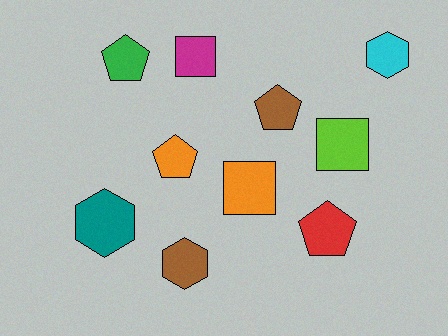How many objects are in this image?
There are 10 objects.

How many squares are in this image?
There are 3 squares.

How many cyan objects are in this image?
There is 1 cyan object.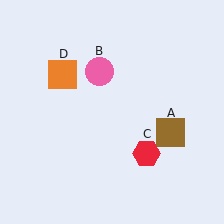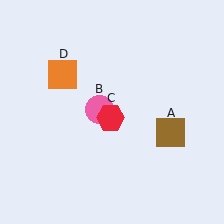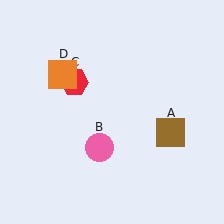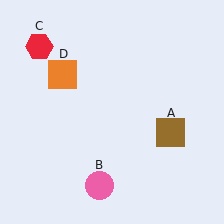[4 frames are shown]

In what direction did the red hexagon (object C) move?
The red hexagon (object C) moved up and to the left.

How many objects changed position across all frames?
2 objects changed position: pink circle (object B), red hexagon (object C).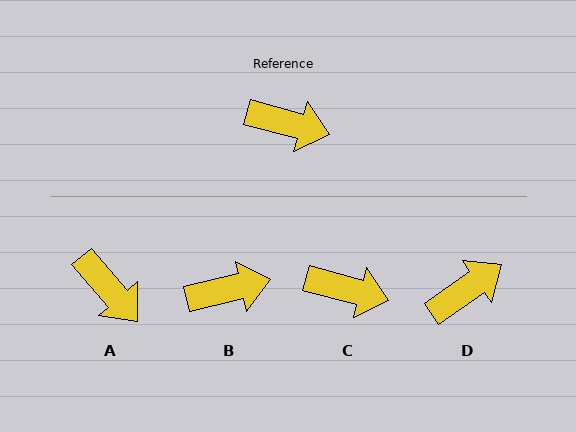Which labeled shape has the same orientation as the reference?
C.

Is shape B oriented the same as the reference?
No, it is off by about 29 degrees.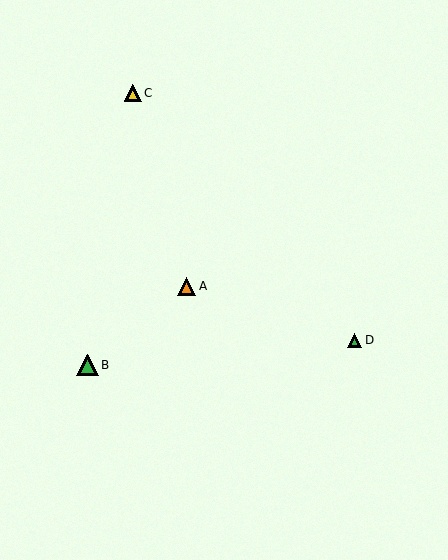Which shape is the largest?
The green triangle (labeled B) is the largest.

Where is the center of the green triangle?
The center of the green triangle is at (355, 340).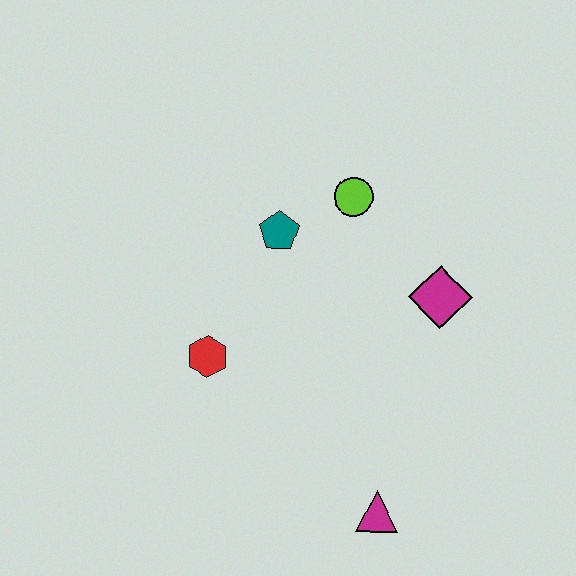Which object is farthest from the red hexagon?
The magenta diamond is farthest from the red hexagon.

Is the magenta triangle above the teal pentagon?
No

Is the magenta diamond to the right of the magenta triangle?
Yes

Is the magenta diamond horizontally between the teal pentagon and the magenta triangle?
No